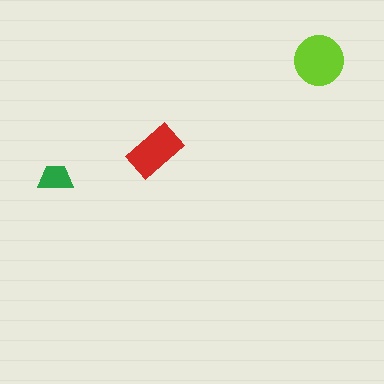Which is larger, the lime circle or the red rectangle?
The lime circle.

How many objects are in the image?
There are 3 objects in the image.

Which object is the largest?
The lime circle.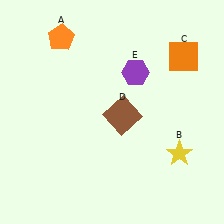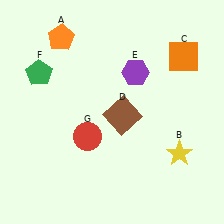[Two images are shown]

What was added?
A green pentagon (F), a red circle (G) were added in Image 2.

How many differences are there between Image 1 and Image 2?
There are 2 differences between the two images.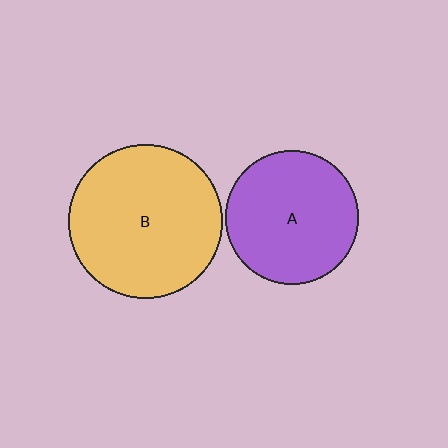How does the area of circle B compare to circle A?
Approximately 1.3 times.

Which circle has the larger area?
Circle B (yellow).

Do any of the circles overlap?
No, none of the circles overlap.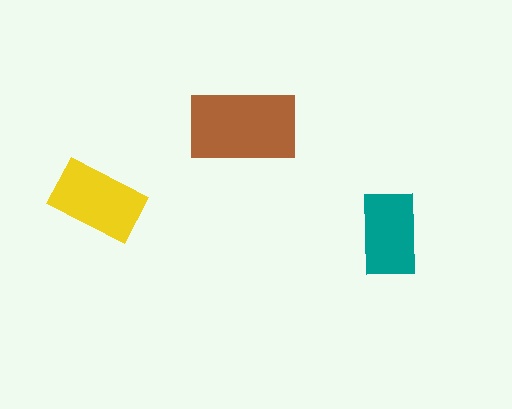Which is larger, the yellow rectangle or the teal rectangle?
The yellow one.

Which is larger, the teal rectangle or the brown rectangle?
The brown one.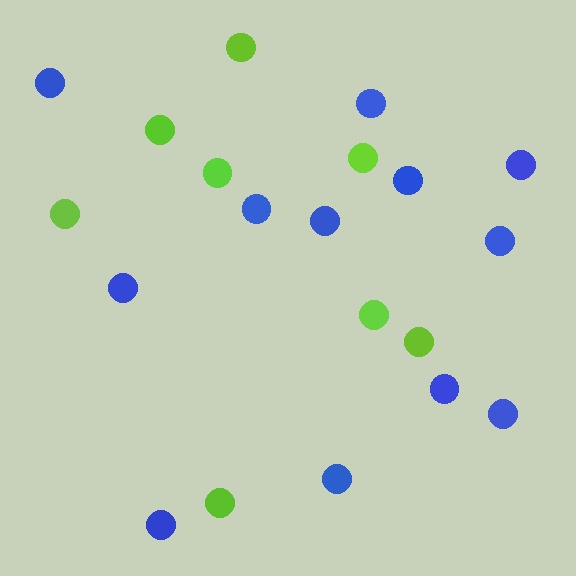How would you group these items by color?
There are 2 groups: one group of lime circles (8) and one group of blue circles (12).